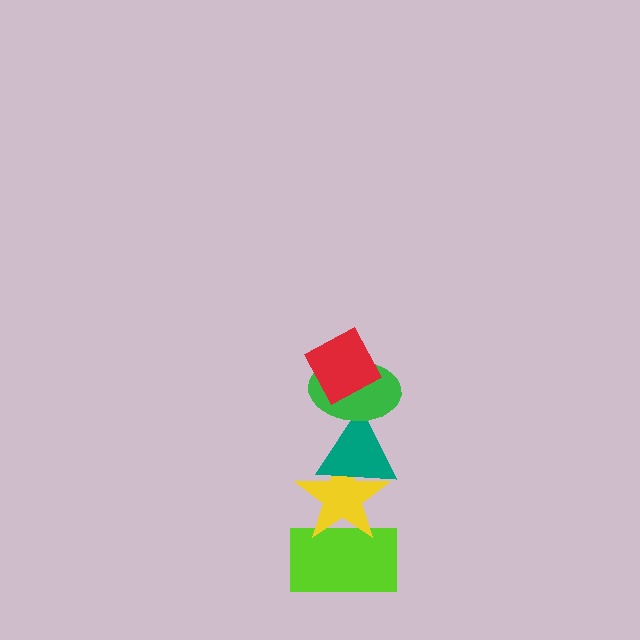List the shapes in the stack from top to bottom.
From top to bottom: the red diamond, the green ellipse, the teal triangle, the yellow star, the lime rectangle.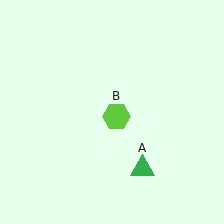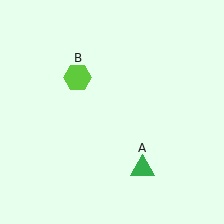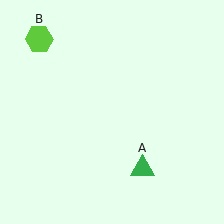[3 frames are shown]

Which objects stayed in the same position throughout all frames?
Green triangle (object A) remained stationary.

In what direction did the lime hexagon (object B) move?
The lime hexagon (object B) moved up and to the left.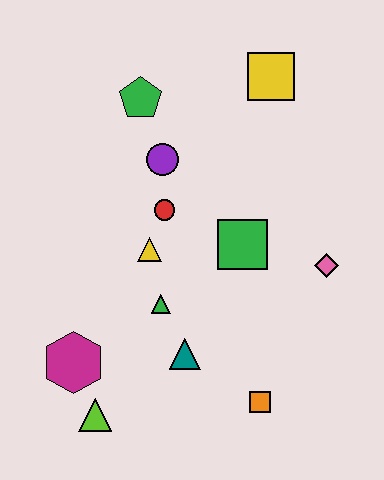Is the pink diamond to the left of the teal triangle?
No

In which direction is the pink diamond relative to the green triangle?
The pink diamond is to the right of the green triangle.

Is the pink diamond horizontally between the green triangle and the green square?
No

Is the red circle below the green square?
No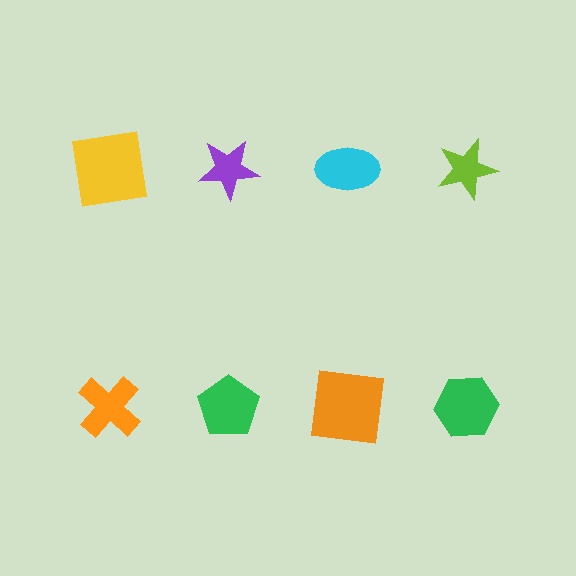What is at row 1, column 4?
A lime star.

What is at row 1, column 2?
A purple star.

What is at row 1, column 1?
A yellow square.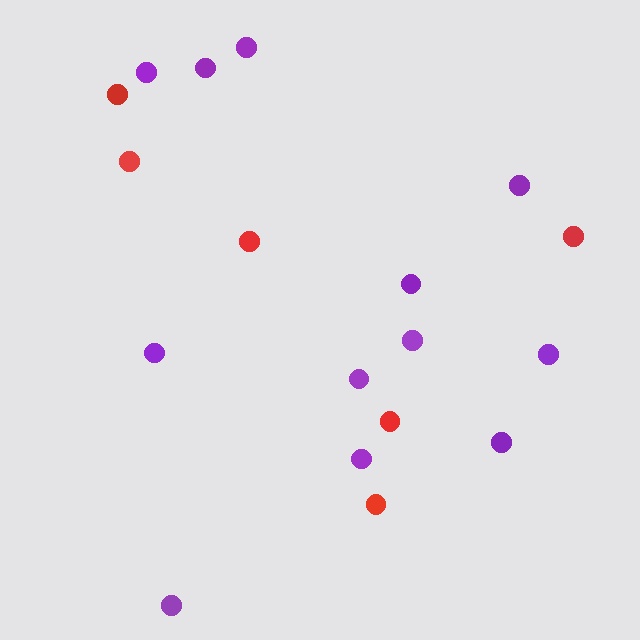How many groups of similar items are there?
There are 2 groups: one group of red circles (6) and one group of purple circles (12).